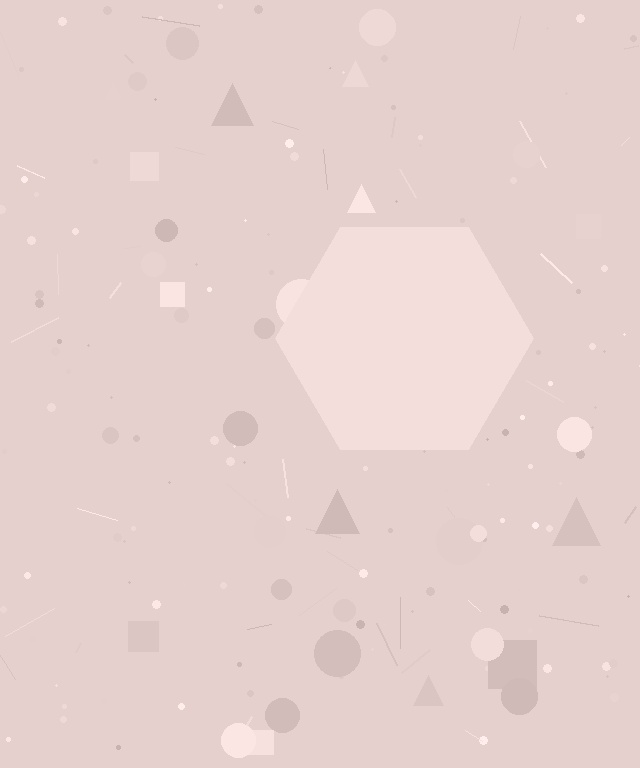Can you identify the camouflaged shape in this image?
The camouflaged shape is a hexagon.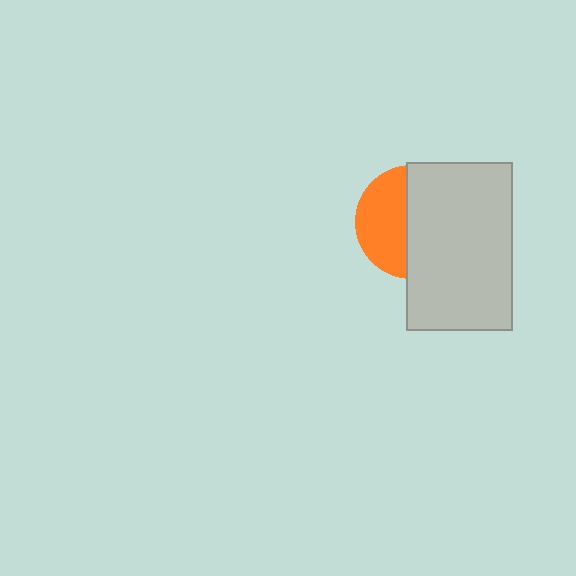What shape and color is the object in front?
The object in front is a light gray rectangle.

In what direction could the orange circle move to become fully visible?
The orange circle could move left. That would shift it out from behind the light gray rectangle entirely.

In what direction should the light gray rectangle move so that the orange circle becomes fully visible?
The light gray rectangle should move right. That is the shortest direction to clear the overlap and leave the orange circle fully visible.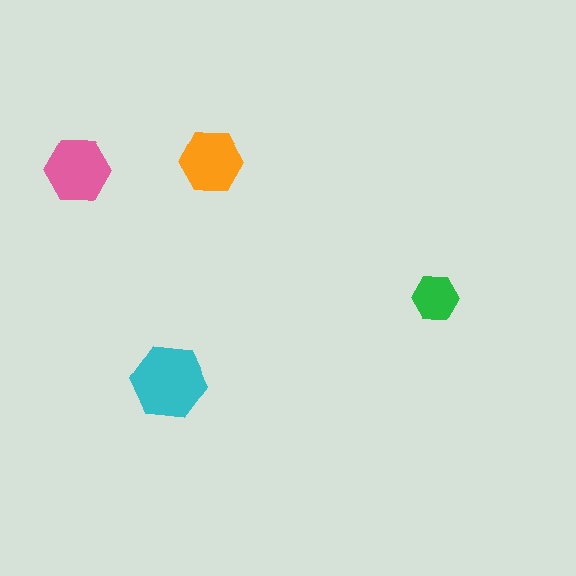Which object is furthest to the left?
The pink hexagon is leftmost.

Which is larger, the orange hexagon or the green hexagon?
The orange one.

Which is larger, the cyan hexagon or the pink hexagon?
The cyan one.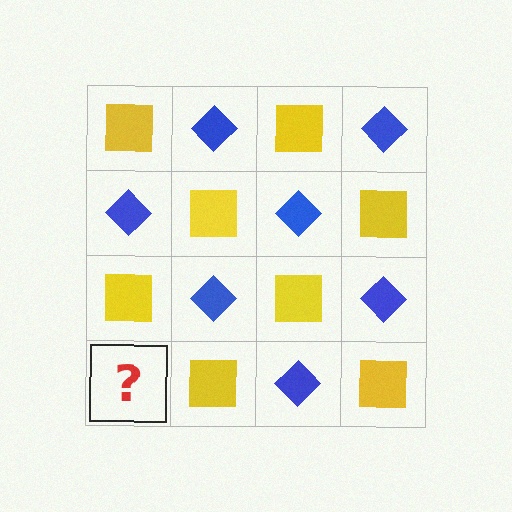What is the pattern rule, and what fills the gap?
The rule is that it alternates yellow square and blue diamond in a checkerboard pattern. The gap should be filled with a blue diamond.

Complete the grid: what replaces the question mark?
The question mark should be replaced with a blue diamond.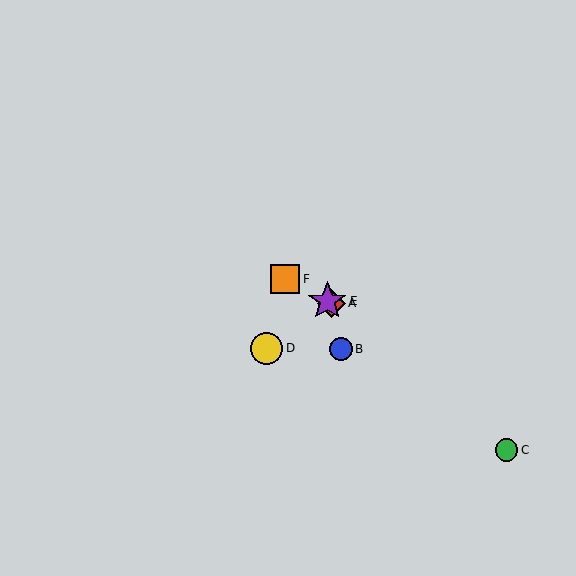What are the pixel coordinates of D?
Object D is at (267, 348).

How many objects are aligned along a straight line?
3 objects (A, E, F) are aligned along a straight line.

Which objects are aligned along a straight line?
Objects A, E, F are aligned along a straight line.